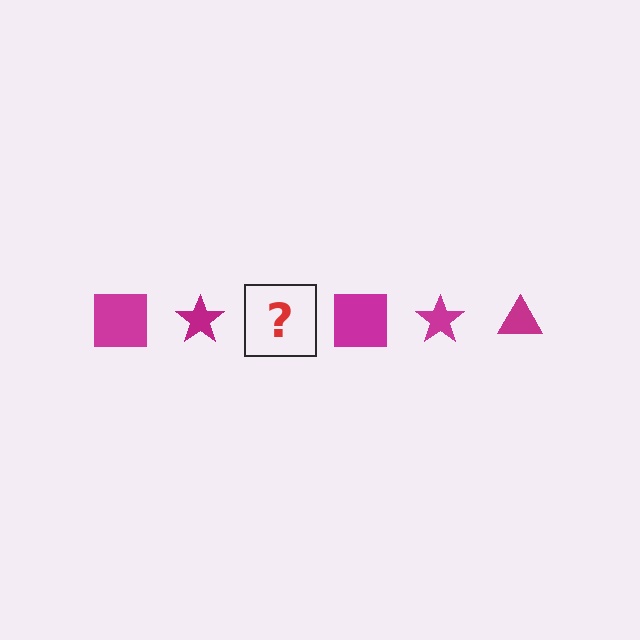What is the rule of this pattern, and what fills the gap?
The rule is that the pattern cycles through square, star, triangle shapes in magenta. The gap should be filled with a magenta triangle.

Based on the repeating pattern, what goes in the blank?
The blank should be a magenta triangle.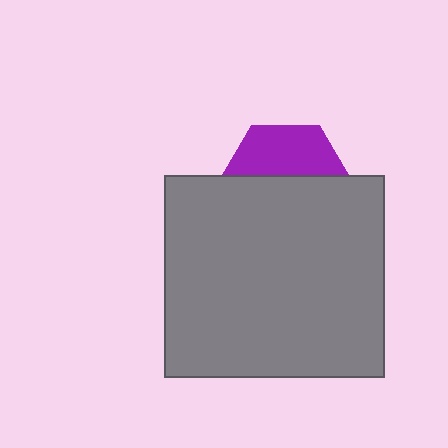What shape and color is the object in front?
The object in front is a gray rectangle.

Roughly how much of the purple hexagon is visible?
A small part of it is visible (roughly 41%).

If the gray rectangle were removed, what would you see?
You would see the complete purple hexagon.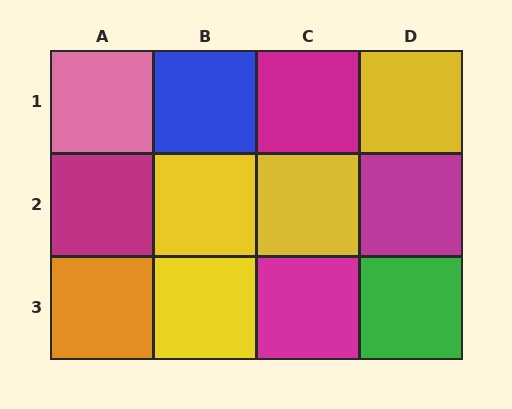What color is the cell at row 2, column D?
Magenta.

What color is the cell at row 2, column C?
Yellow.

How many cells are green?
1 cell is green.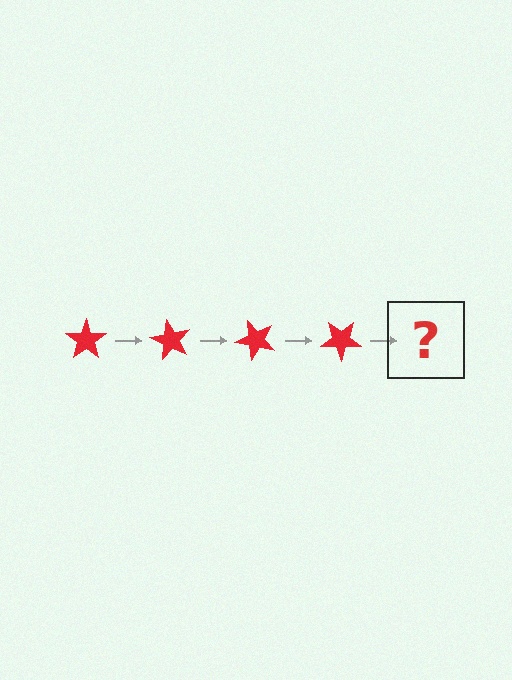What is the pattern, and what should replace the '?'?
The pattern is that the star rotates 60 degrees each step. The '?' should be a red star rotated 240 degrees.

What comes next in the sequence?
The next element should be a red star rotated 240 degrees.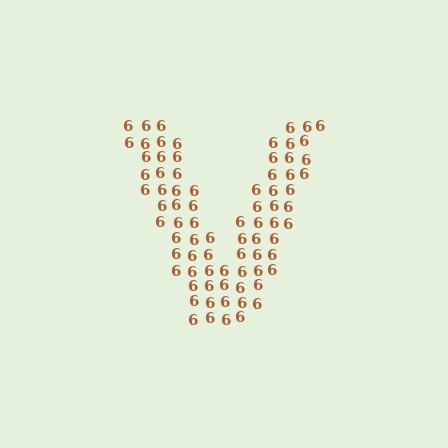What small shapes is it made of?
It is made of small digit 6's.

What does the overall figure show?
The overall figure shows the letter V.